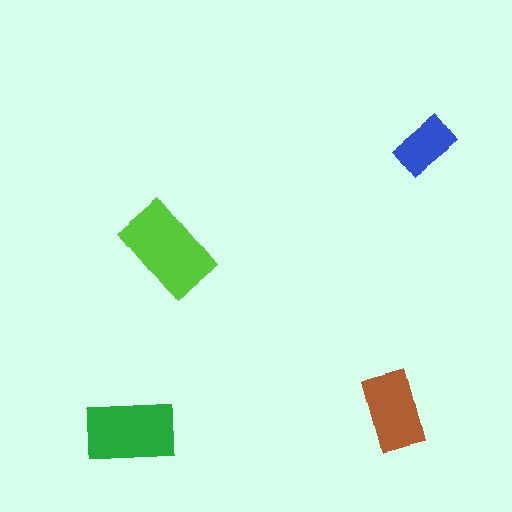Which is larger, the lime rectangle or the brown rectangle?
The lime one.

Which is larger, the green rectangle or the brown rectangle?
The green one.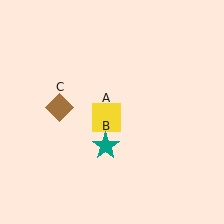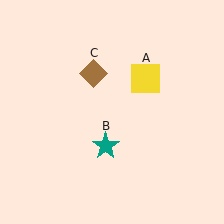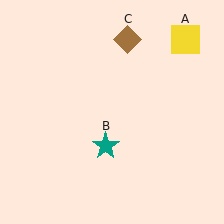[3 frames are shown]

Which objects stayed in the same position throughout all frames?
Teal star (object B) remained stationary.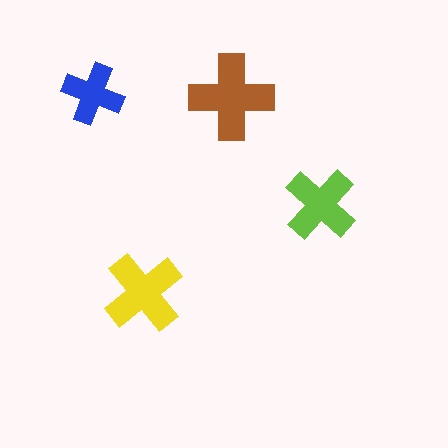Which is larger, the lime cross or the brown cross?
The brown one.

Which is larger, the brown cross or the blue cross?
The brown one.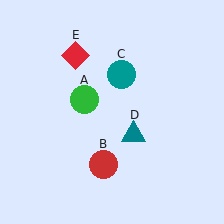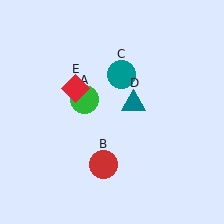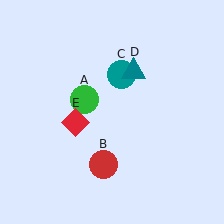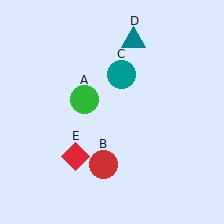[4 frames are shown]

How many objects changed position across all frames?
2 objects changed position: teal triangle (object D), red diamond (object E).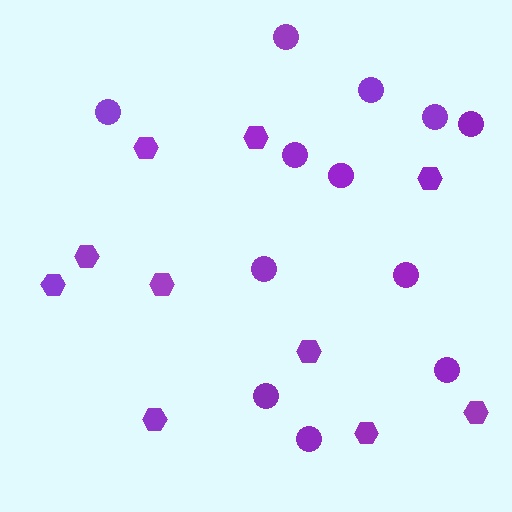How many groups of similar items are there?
There are 2 groups: one group of hexagons (10) and one group of circles (12).